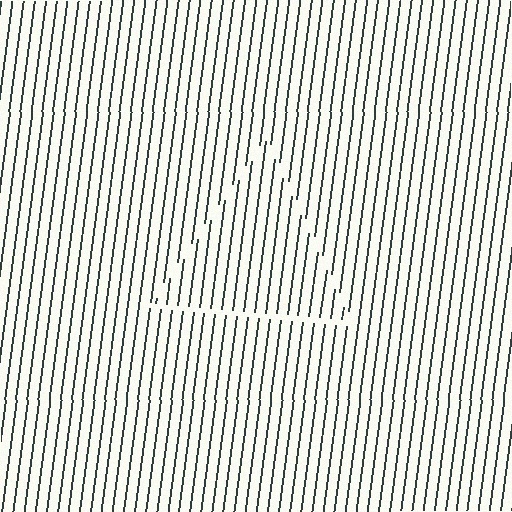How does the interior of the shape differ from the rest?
The interior of the shape contains the same grating, shifted by half a period — the contour is defined by the phase discontinuity where line-ends from the inner and outer gratings abut.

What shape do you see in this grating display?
An illusory triangle. The interior of the shape contains the same grating, shifted by half a period — the contour is defined by the phase discontinuity where line-ends from the inner and outer gratings abut.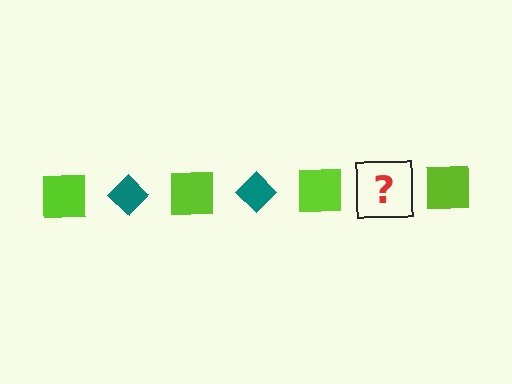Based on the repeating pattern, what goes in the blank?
The blank should be a teal diamond.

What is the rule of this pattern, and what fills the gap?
The rule is that the pattern alternates between lime square and teal diamond. The gap should be filled with a teal diamond.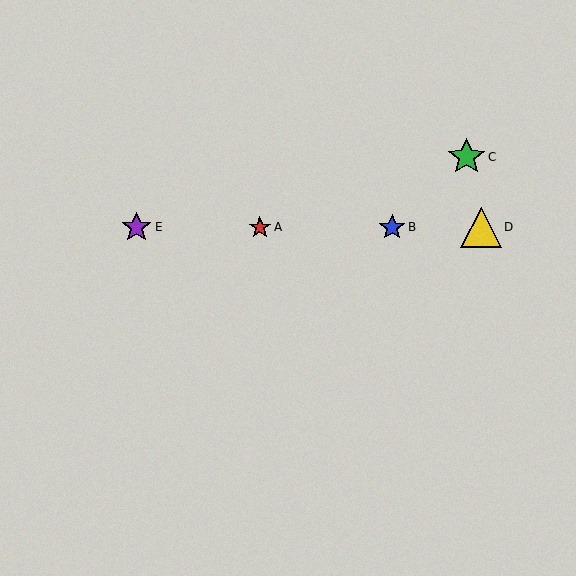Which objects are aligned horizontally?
Objects A, B, D, E are aligned horizontally.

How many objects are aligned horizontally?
4 objects (A, B, D, E) are aligned horizontally.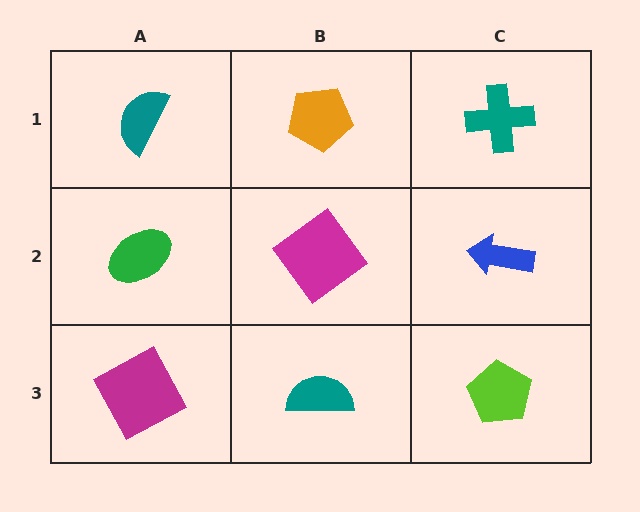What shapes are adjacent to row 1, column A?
A green ellipse (row 2, column A), an orange pentagon (row 1, column B).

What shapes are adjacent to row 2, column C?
A teal cross (row 1, column C), a lime pentagon (row 3, column C), a magenta diamond (row 2, column B).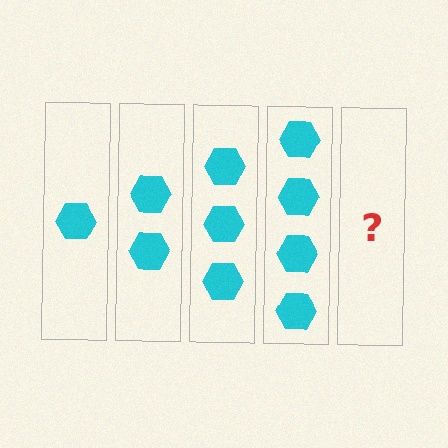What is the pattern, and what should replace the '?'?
The pattern is that each step adds one more hexagon. The '?' should be 5 hexagons.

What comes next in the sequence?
The next element should be 5 hexagons.